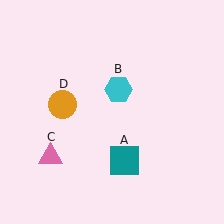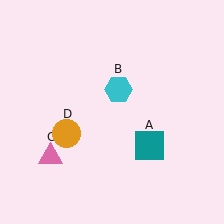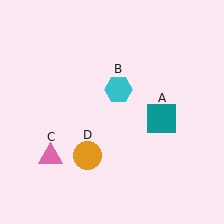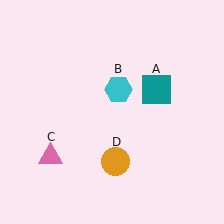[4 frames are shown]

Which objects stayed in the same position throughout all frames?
Cyan hexagon (object B) and pink triangle (object C) remained stationary.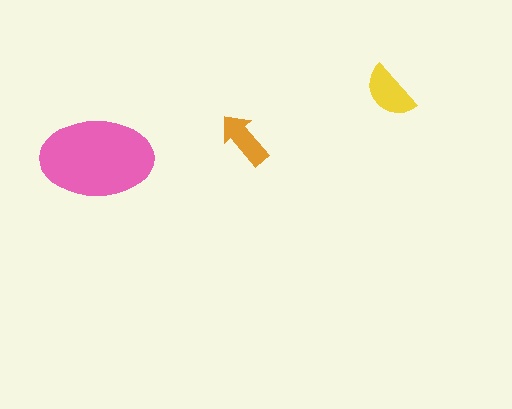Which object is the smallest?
The orange arrow.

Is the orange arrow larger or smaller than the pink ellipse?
Smaller.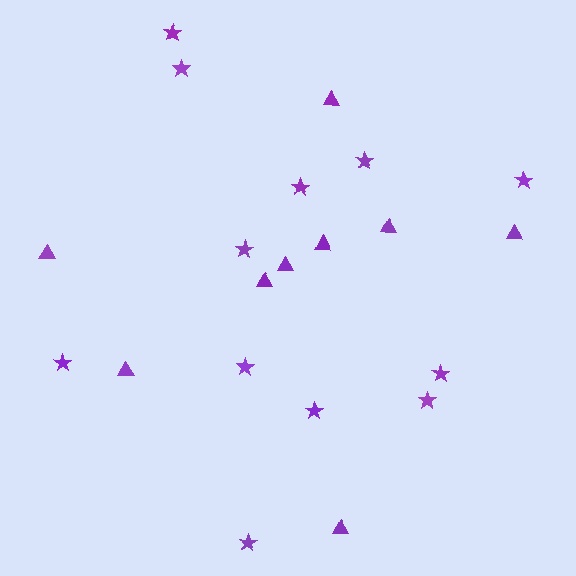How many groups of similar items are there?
There are 2 groups: one group of triangles (9) and one group of stars (12).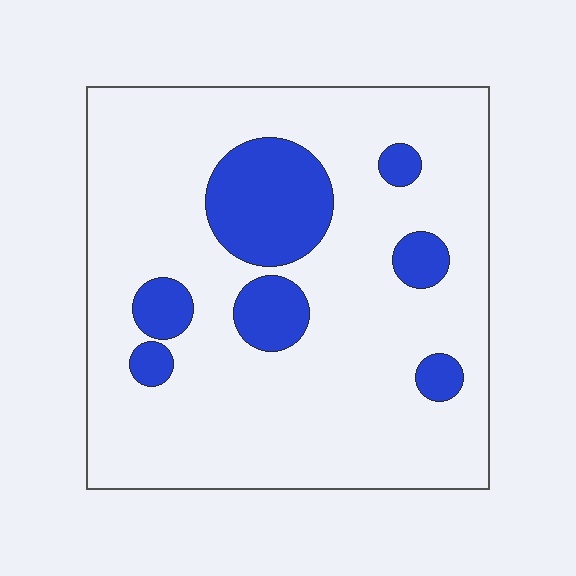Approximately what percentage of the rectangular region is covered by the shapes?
Approximately 15%.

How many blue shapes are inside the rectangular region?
7.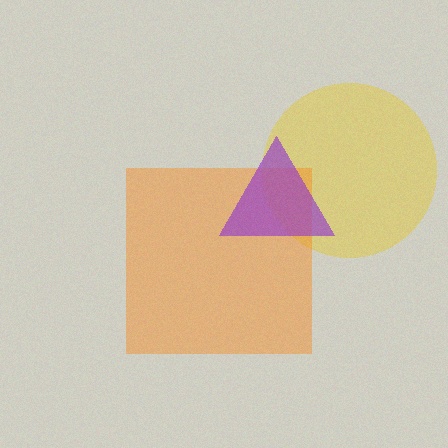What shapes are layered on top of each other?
The layered shapes are: a yellow circle, an orange square, a purple triangle.